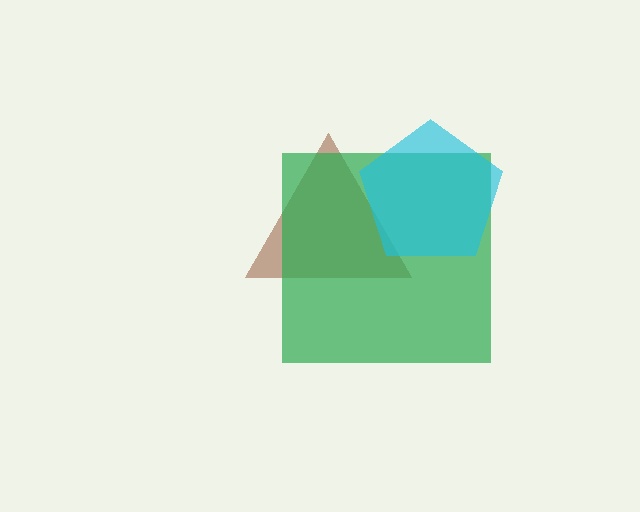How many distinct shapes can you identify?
There are 3 distinct shapes: a brown triangle, a green square, a cyan pentagon.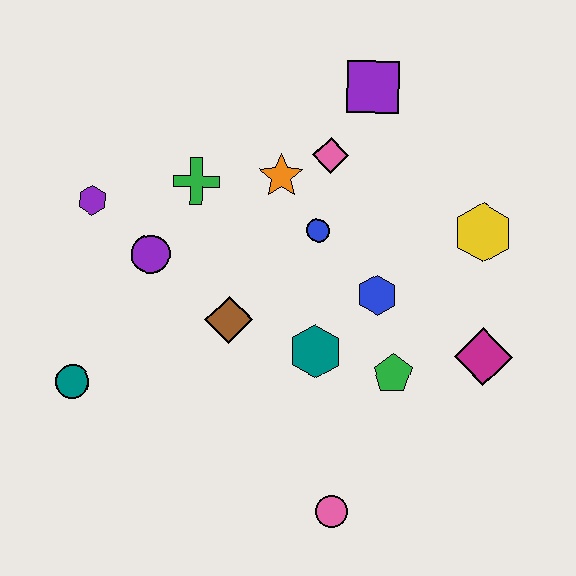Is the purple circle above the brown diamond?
Yes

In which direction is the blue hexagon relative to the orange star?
The blue hexagon is below the orange star.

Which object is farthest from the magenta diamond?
The purple hexagon is farthest from the magenta diamond.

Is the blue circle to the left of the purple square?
Yes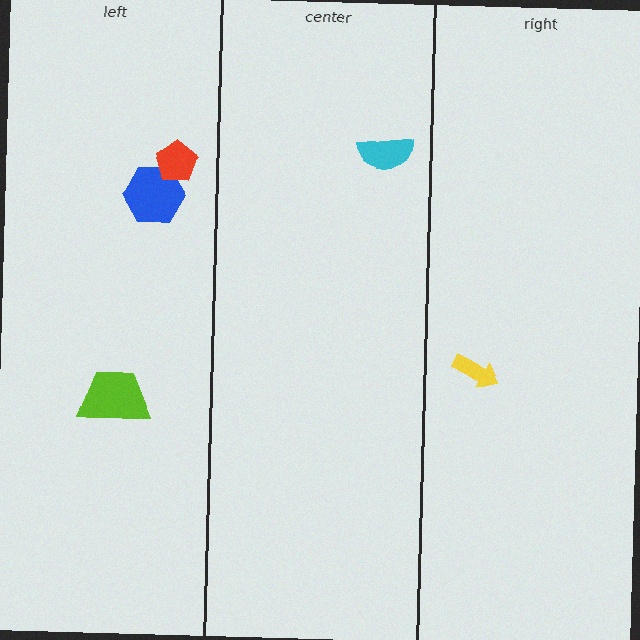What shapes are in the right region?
The yellow arrow.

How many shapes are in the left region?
3.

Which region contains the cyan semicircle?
The center region.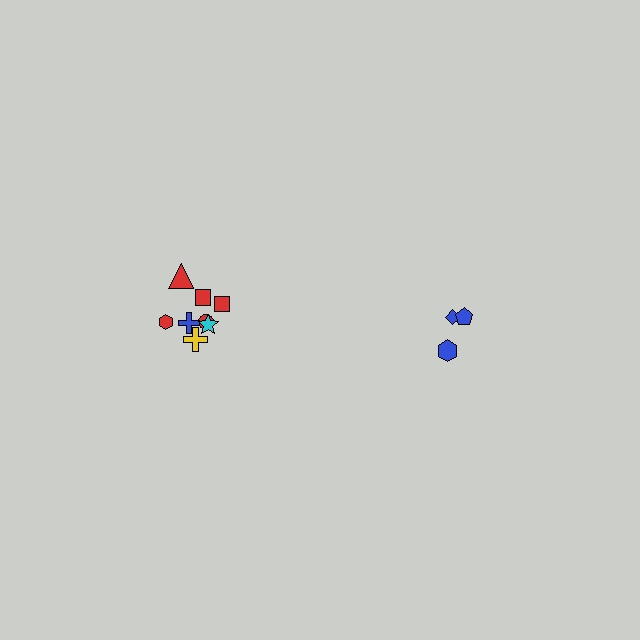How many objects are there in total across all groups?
There are 11 objects.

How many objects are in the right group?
There are 3 objects.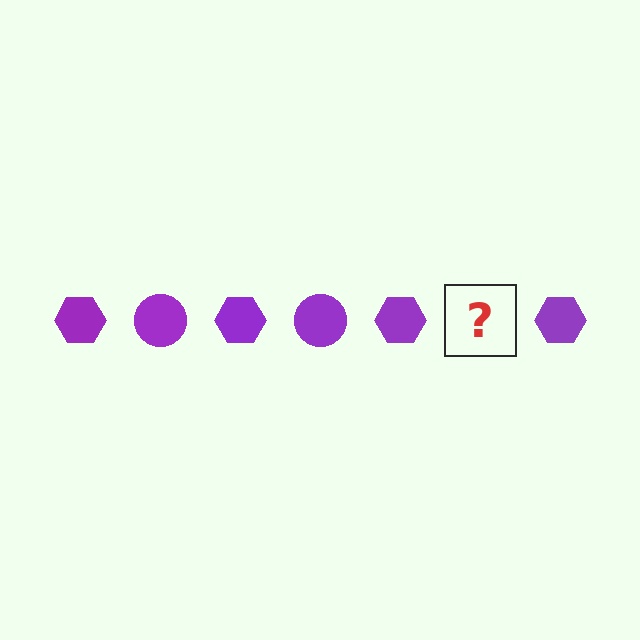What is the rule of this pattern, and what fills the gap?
The rule is that the pattern cycles through hexagon, circle shapes in purple. The gap should be filled with a purple circle.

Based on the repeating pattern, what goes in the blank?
The blank should be a purple circle.